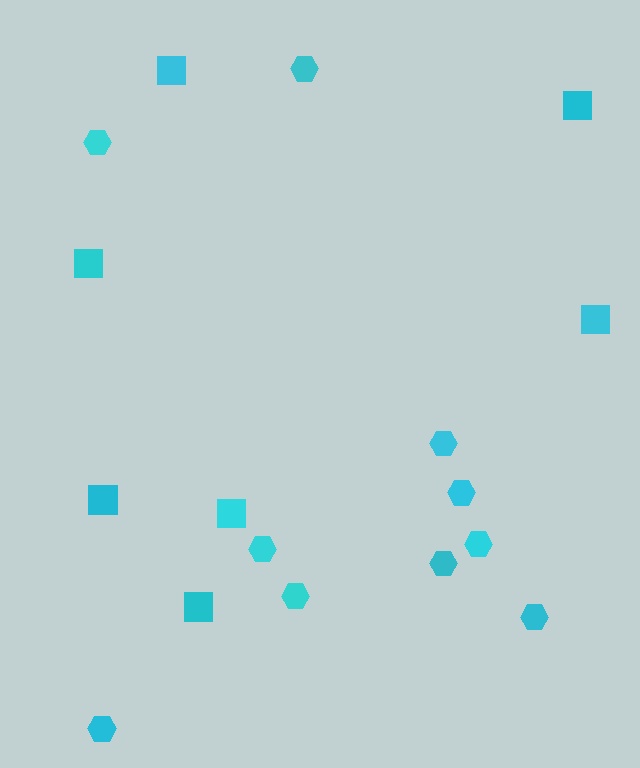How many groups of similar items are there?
There are 2 groups: one group of squares (7) and one group of hexagons (10).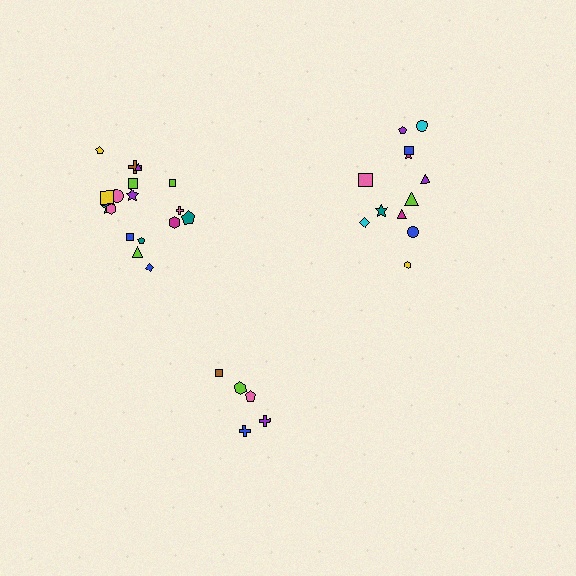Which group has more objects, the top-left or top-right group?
The top-left group.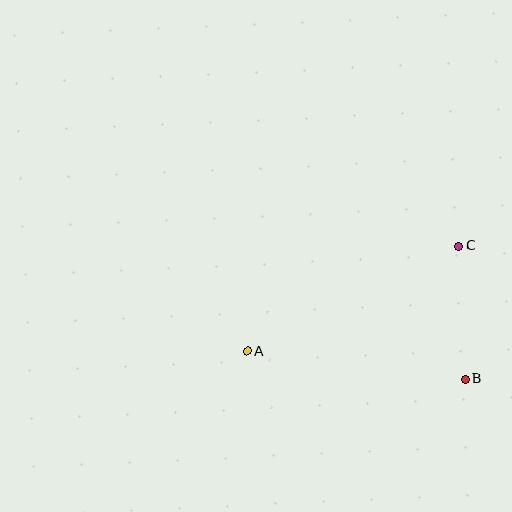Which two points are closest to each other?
Points B and C are closest to each other.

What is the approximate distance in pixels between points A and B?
The distance between A and B is approximately 219 pixels.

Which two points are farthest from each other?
Points A and C are farthest from each other.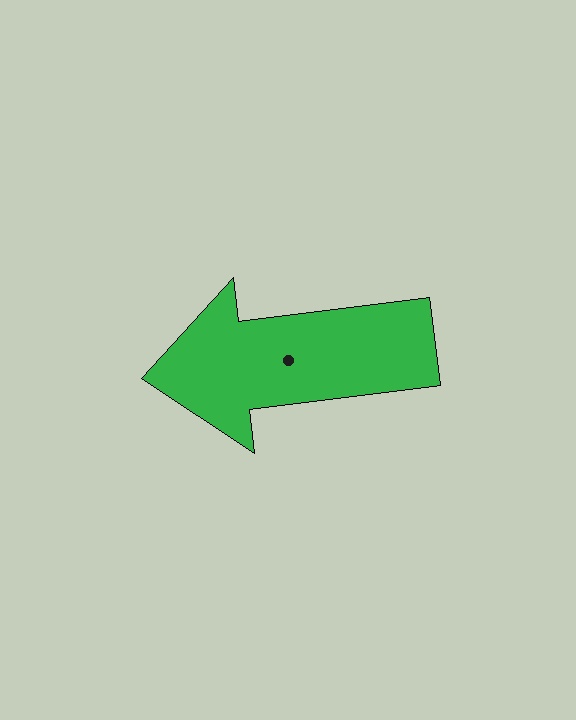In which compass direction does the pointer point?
West.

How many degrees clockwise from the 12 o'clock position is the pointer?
Approximately 263 degrees.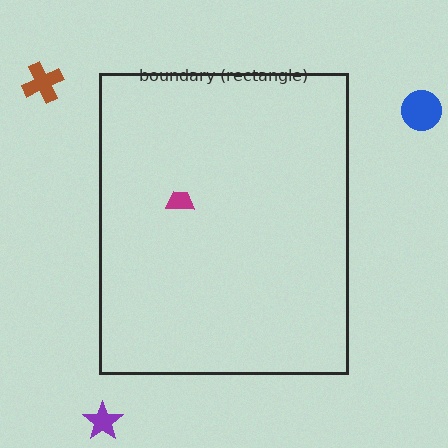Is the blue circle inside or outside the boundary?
Outside.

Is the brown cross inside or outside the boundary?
Outside.